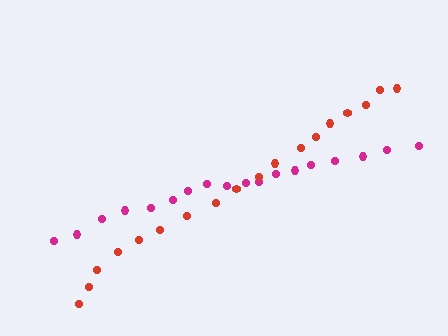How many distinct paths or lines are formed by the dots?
There are 2 distinct paths.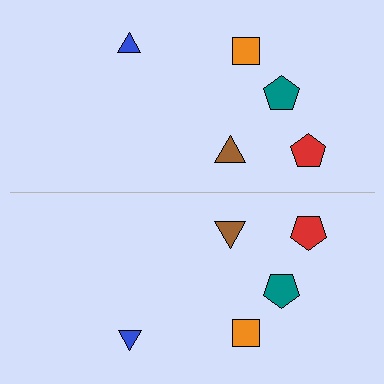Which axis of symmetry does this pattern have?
The pattern has a horizontal axis of symmetry running through the center of the image.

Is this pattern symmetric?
Yes, this pattern has bilateral (reflection) symmetry.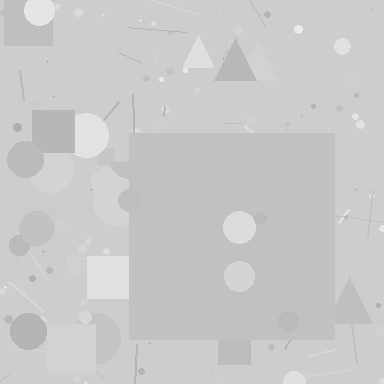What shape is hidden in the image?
A square is hidden in the image.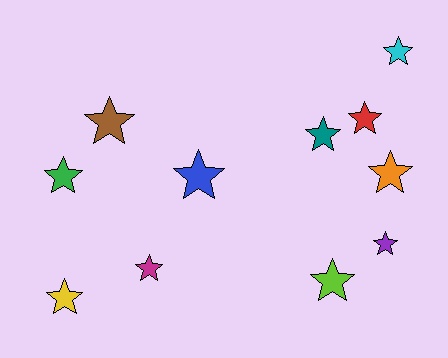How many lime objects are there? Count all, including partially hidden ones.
There is 1 lime object.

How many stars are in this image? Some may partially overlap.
There are 11 stars.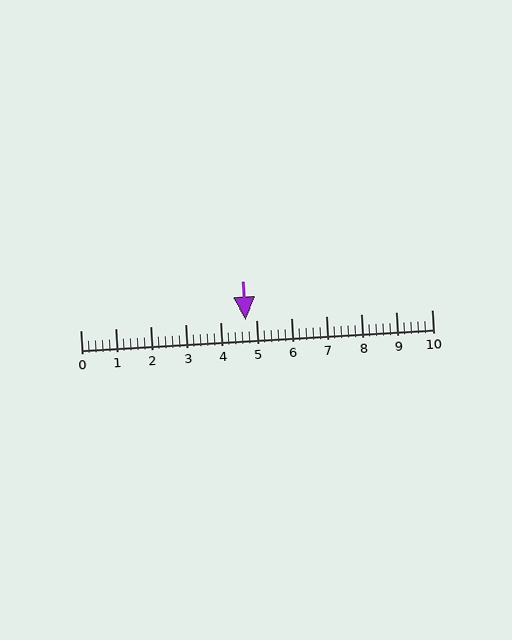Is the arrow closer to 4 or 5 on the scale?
The arrow is closer to 5.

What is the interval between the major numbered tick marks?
The major tick marks are spaced 1 units apart.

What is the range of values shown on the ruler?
The ruler shows values from 0 to 10.